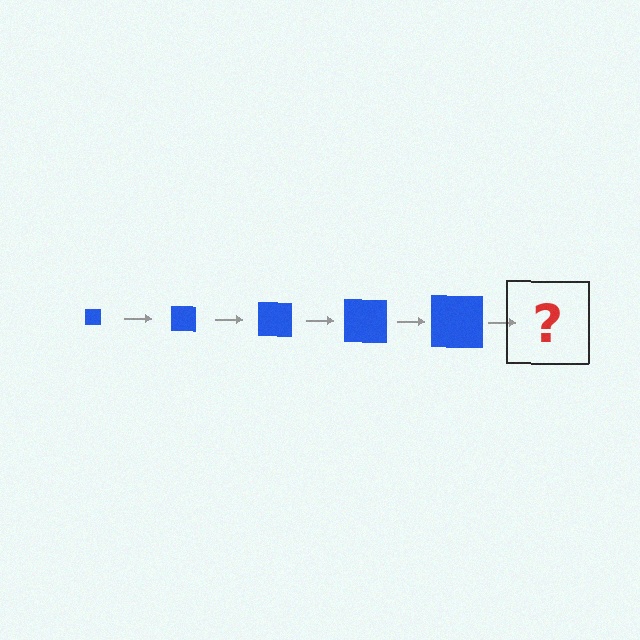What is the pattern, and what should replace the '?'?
The pattern is that the square gets progressively larger each step. The '?' should be a blue square, larger than the previous one.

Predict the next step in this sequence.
The next step is a blue square, larger than the previous one.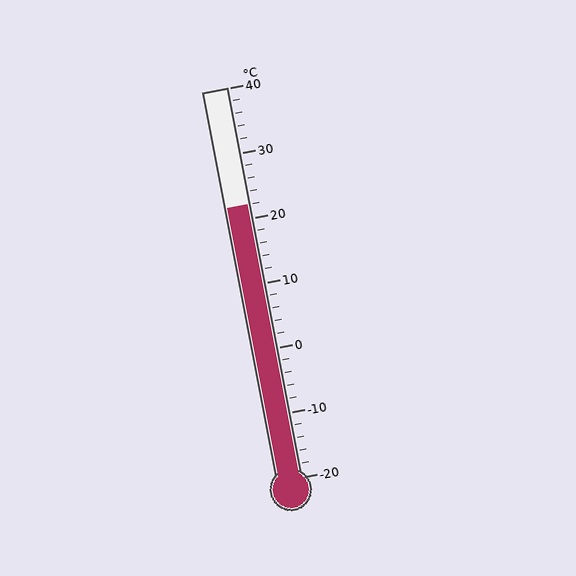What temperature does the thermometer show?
The thermometer shows approximately 22°C.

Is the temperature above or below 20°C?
The temperature is above 20°C.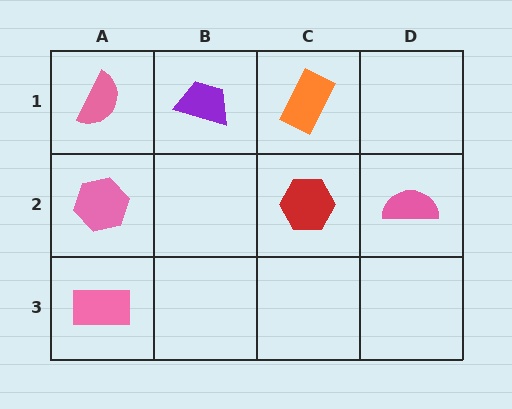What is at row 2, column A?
A pink hexagon.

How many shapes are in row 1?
3 shapes.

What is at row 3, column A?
A pink rectangle.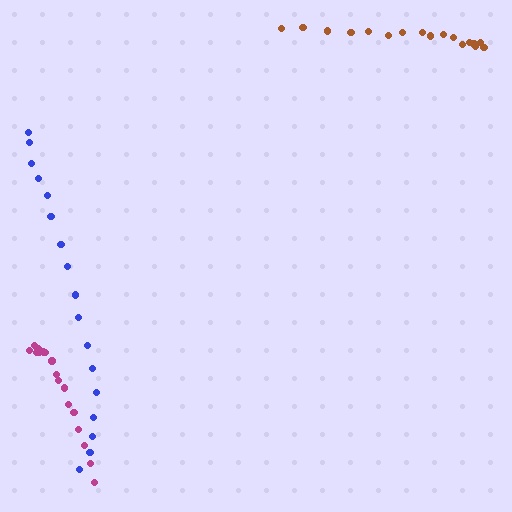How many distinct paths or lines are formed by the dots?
There are 3 distinct paths.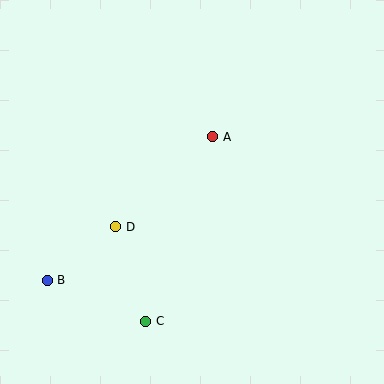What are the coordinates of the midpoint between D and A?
The midpoint between D and A is at (164, 182).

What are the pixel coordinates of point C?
Point C is at (146, 321).